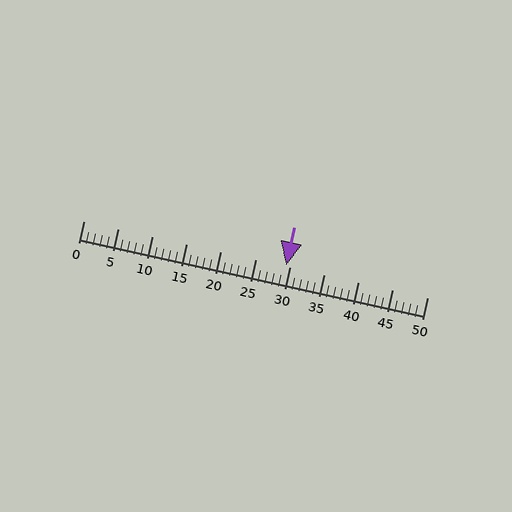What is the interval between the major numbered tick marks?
The major tick marks are spaced 5 units apart.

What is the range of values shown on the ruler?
The ruler shows values from 0 to 50.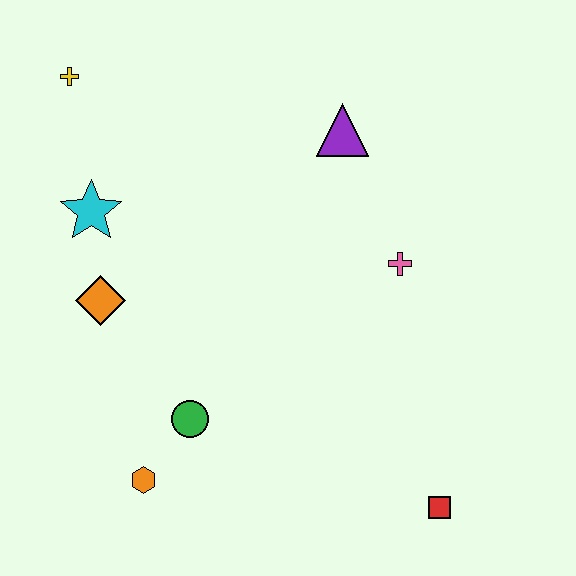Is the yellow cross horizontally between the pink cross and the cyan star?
No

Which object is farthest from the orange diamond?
The red square is farthest from the orange diamond.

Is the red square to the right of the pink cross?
Yes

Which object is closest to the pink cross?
The purple triangle is closest to the pink cross.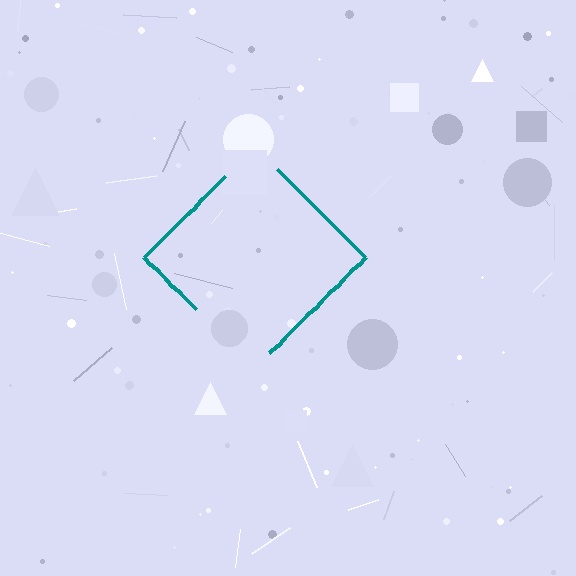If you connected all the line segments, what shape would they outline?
They would outline a diamond.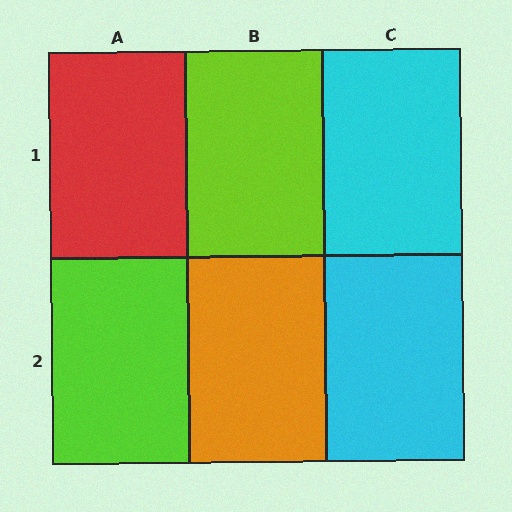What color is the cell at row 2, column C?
Cyan.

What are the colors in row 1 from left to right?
Red, lime, cyan.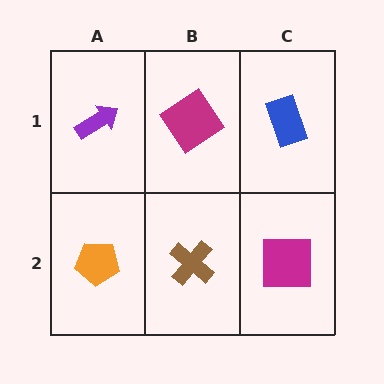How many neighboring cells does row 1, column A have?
2.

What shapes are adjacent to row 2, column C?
A blue rectangle (row 1, column C), a brown cross (row 2, column B).